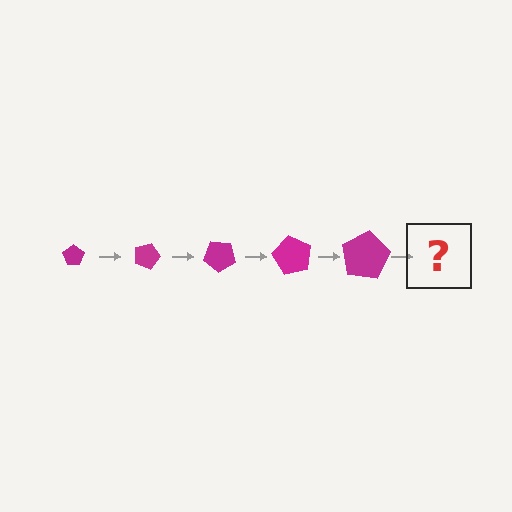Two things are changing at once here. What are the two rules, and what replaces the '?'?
The two rules are that the pentagon grows larger each step and it rotates 20 degrees each step. The '?' should be a pentagon, larger than the previous one and rotated 100 degrees from the start.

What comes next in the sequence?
The next element should be a pentagon, larger than the previous one and rotated 100 degrees from the start.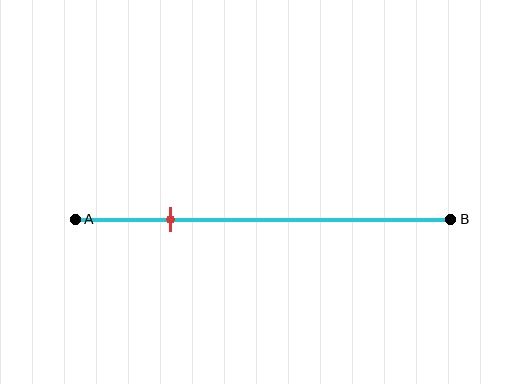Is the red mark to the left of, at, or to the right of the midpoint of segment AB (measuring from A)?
The red mark is to the left of the midpoint of segment AB.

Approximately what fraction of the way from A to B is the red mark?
The red mark is approximately 25% of the way from A to B.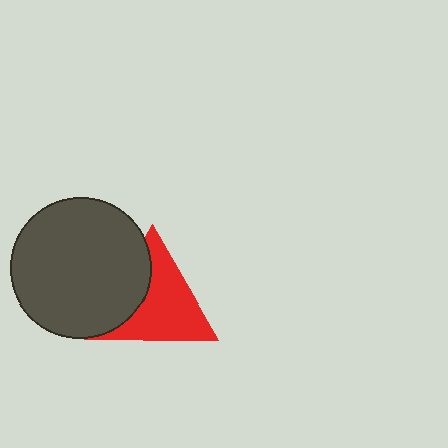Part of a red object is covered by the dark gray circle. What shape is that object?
It is a triangle.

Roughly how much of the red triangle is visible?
Most of it is visible (roughly 67%).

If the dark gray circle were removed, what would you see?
You would see the complete red triangle.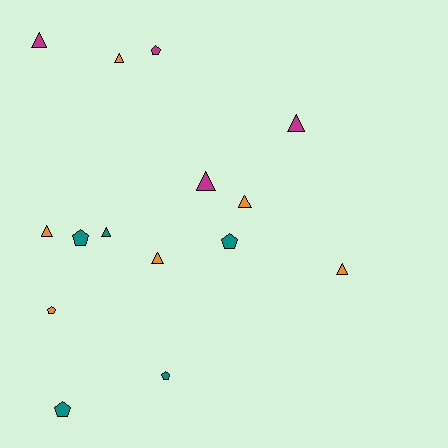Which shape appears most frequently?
Triangle, with 9 objects.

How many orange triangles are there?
There are 5 orange triangles.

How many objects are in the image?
There are 15 objects.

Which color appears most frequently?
Orange, with 6 objects.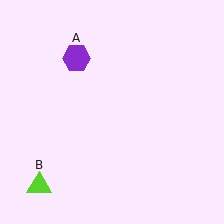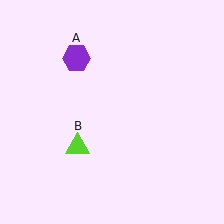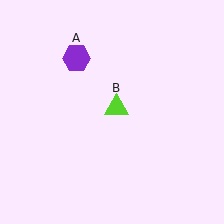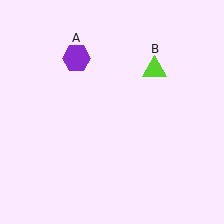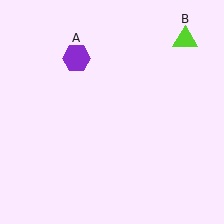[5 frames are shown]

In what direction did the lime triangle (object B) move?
The lime triangle (object B) moved up and to the right.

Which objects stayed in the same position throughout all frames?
Purple hexagon (object A) remained stationary.